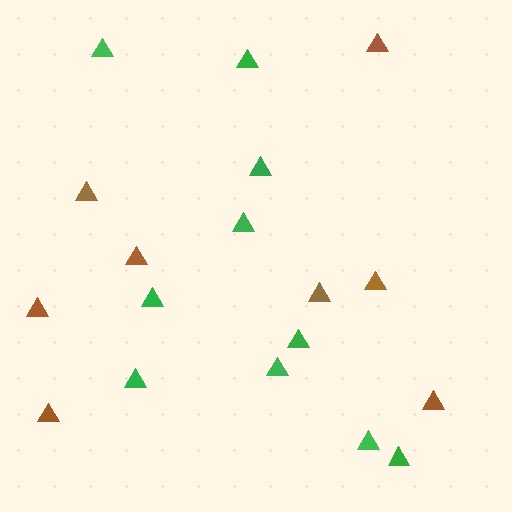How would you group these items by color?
There are 2 groups: one group of green triangles (10) and one group of brown triangles (8).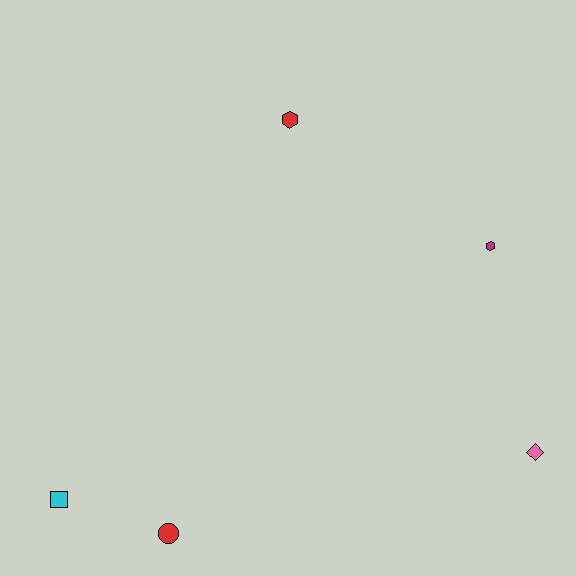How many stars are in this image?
There are no stars.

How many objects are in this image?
There are 5 objects.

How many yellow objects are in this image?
There are no yellow objects.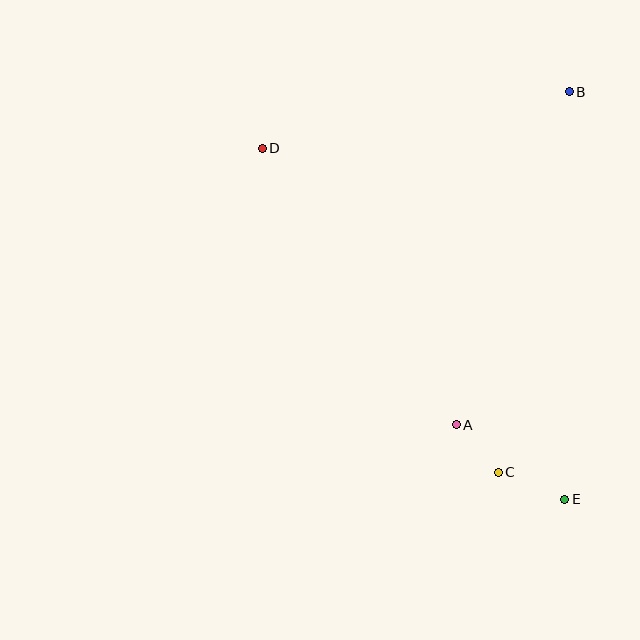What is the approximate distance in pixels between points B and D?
The distance between B and D is approximately 312 pixels.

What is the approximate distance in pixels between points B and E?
The distance between B and E is approximately 407 pixels.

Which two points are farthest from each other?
Points D and E are farthest from each other.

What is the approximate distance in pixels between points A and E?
The distance between A and E is approximately 131 pixels.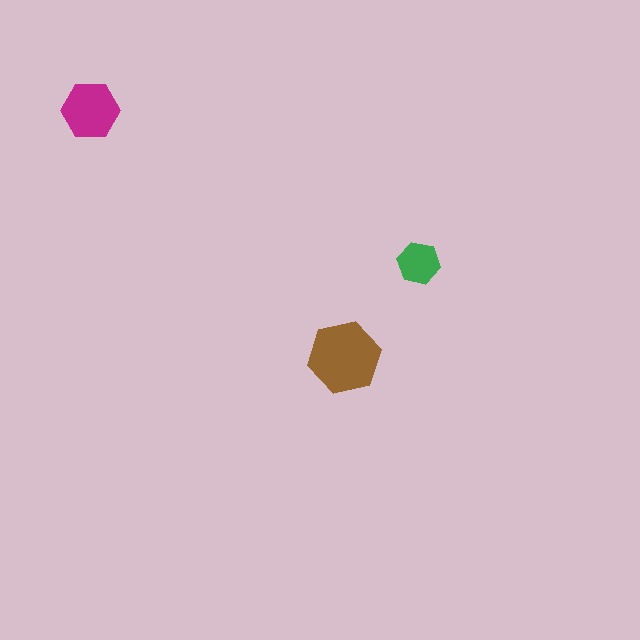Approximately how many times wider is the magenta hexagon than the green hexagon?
About 1.5 times wider.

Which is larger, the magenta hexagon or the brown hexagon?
The brown one.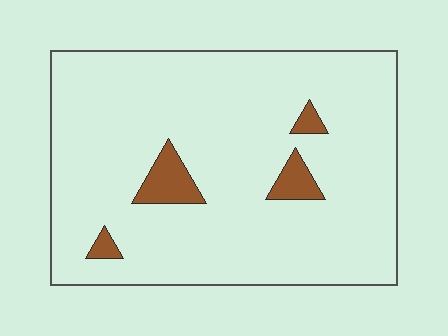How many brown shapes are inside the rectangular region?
4.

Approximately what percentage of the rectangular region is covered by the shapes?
Approximately 5%.